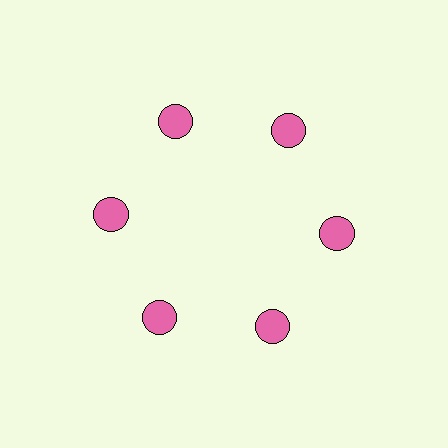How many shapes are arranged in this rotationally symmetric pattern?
There are 6 shapes, arranged in 6 groups of 1.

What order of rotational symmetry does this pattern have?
This pattern has 6-fold rotational symmetry.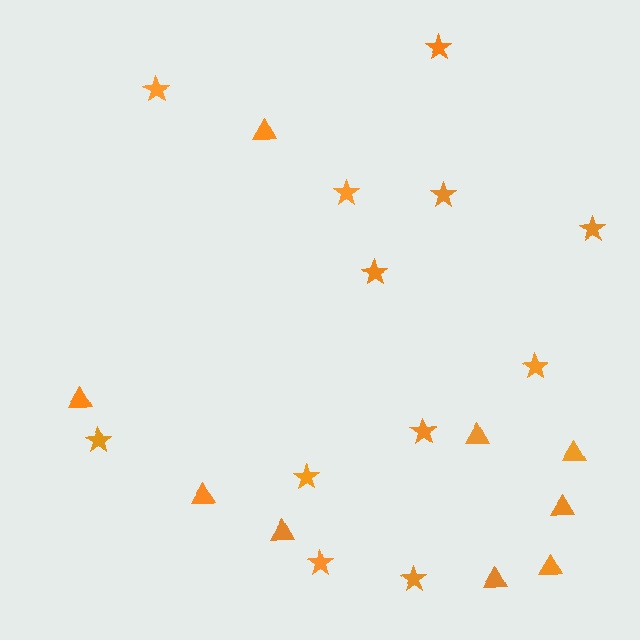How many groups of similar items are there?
There are 2 groups: one group of stars (12) and one group of triangles (9).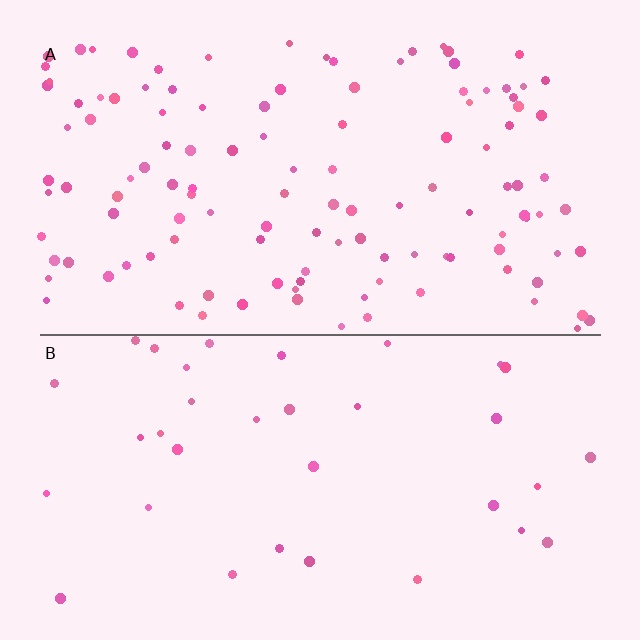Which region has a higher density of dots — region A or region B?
A (the top).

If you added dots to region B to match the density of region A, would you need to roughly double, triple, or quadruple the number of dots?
Approximately triple.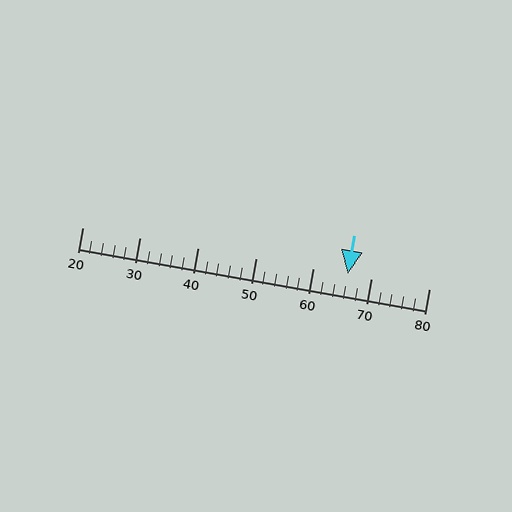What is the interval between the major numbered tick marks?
The major tick marks are spaced 10 units apart.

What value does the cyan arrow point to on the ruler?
The cyan arrow points to approximately 66.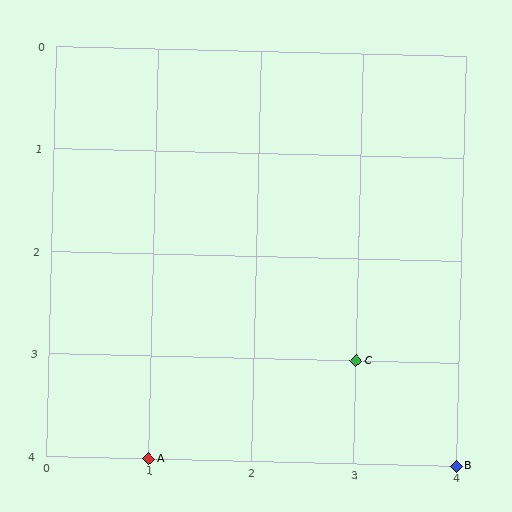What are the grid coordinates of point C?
Point C is at grid coordinates (3, 3).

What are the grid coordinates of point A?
Point A is at grid coordinates (1, 4).